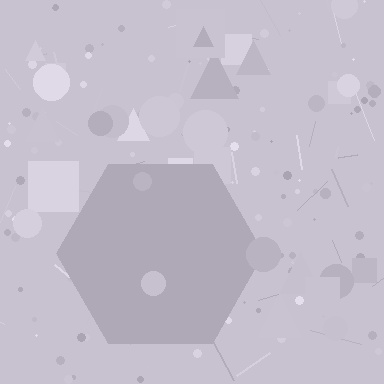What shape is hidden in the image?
A hexagon is hidden in the image.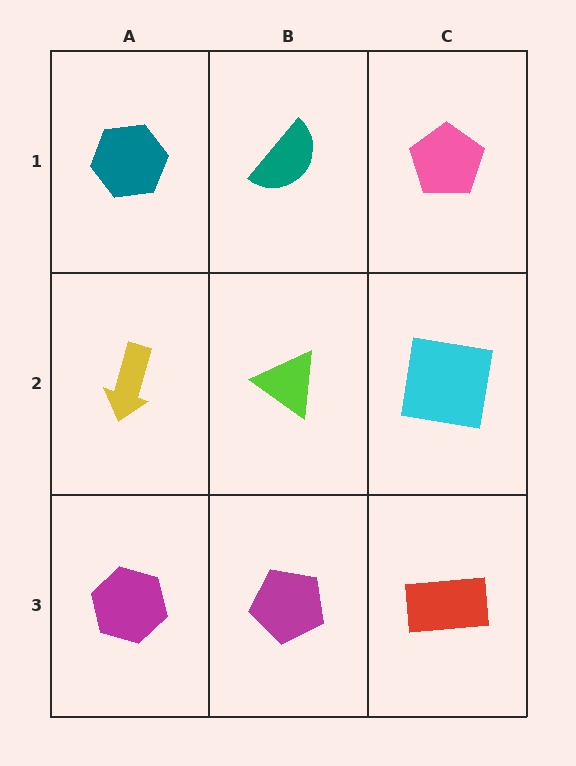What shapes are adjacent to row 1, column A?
A yellow arrow (row 2, column A), a teal semicircle (row 1, column B).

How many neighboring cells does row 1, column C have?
2.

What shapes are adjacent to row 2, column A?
A teal hexagon (row 1, column A), a magenta hexagon (row 3, column A), a lime triangle (row 2, column B).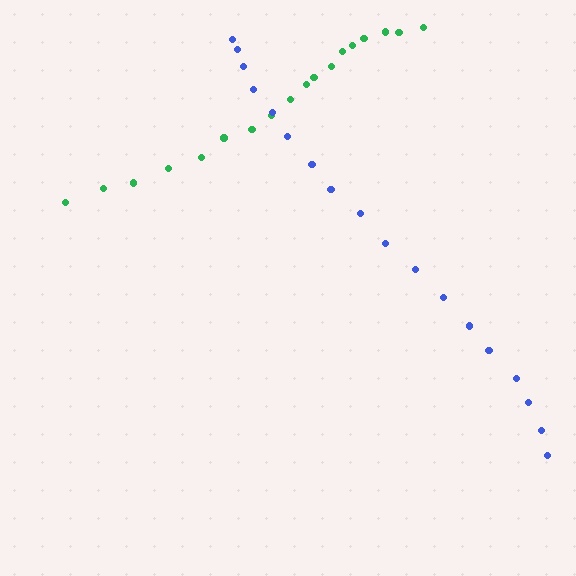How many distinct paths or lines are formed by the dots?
There are 2 distinct paths.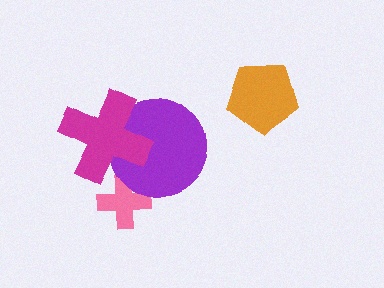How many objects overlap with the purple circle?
2 objects overlap with the purple circle.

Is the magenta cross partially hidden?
No, no other shape covers it.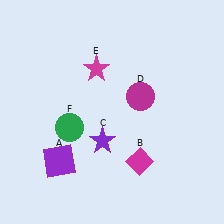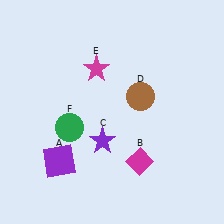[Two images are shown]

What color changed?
The circle (D) changed from magenta in Image 1 to brown in Image 2.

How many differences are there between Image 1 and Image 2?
There is 1 difference between the two images.